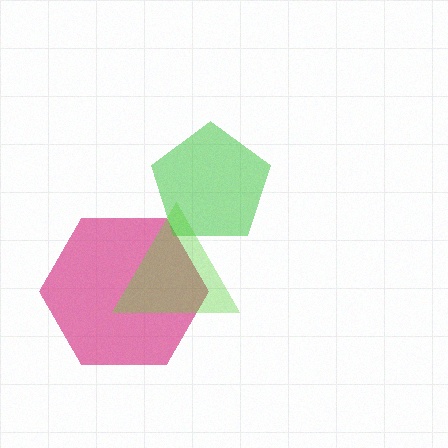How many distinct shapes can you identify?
There are 3 distinct shapes: a magenta hexagon, a green pentagon, a lime triangle.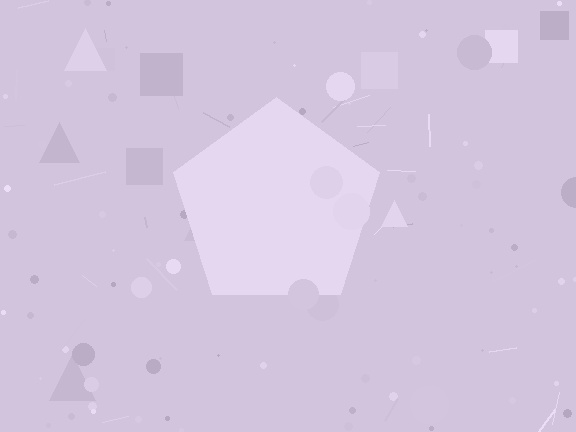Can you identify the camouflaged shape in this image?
The camouflaged shape is a pentagon.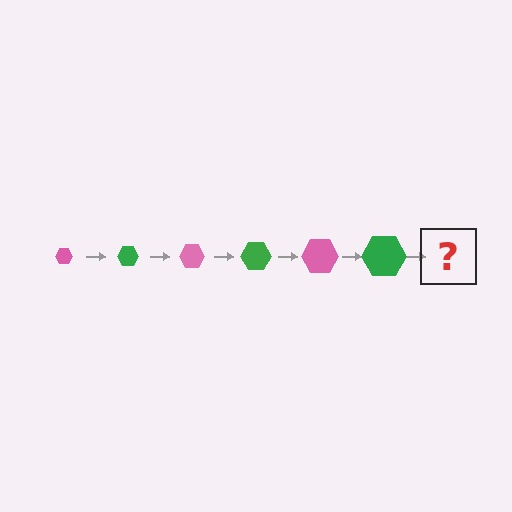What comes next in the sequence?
The next element should be a pink hexagon, larger than the previous one.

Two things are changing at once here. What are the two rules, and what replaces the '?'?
The two rules are that the hexagon grows larger each step and the color cycles through pink and green. The '?' should be a pink hexagon, larger than the previous one.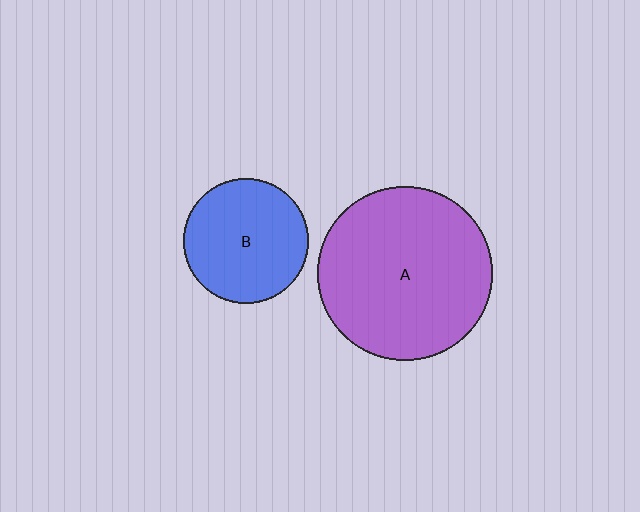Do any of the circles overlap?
No, none of the circles overlap.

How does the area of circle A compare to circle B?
Approximately 2.0 times.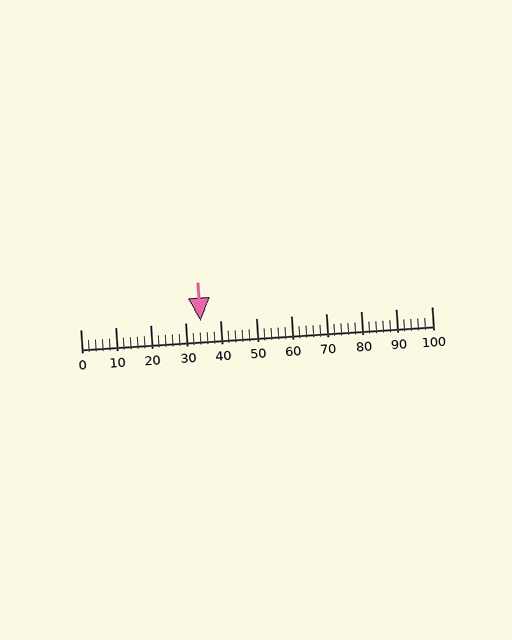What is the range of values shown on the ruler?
The ruler shows values from 0 to 100.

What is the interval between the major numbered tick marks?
The major tick marks are spaced 10 units apart.